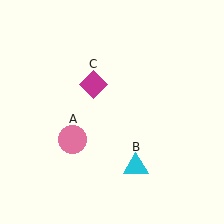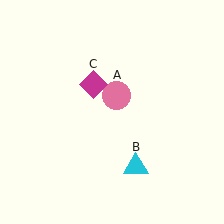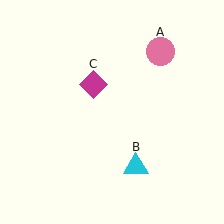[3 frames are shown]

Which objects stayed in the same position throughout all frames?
Cyan triangle (object B) and magenta diamond (object C) remained stationary.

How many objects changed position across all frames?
1 object changed position: pink circle (object A).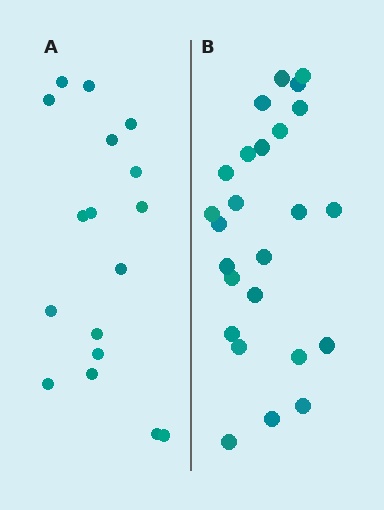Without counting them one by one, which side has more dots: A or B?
Region B (the right region) has more dots.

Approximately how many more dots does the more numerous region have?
Region B has roughly 8 or so more dots than region A.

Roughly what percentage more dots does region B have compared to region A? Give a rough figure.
About 45% more.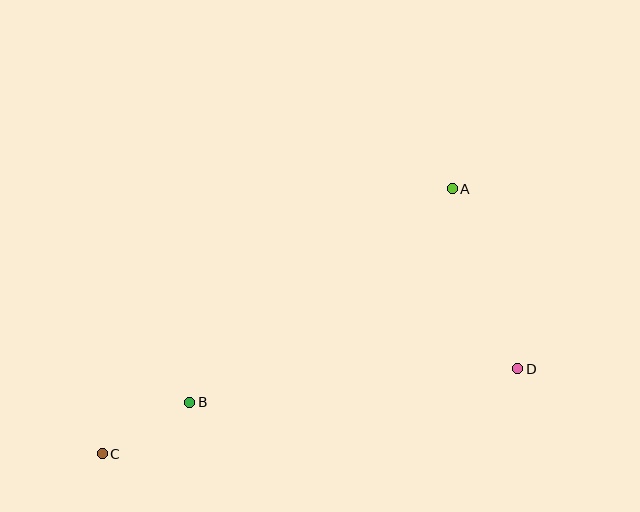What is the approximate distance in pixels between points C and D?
The distance between C and D is approximately 424 pixels.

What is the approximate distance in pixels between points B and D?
The distance between B and D is approximately 330 pixels.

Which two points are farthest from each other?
Points A and C are farthest from each other.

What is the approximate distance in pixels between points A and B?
The distance between A and B is approximately 338 pixels.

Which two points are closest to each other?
Points B and C are closest to each other.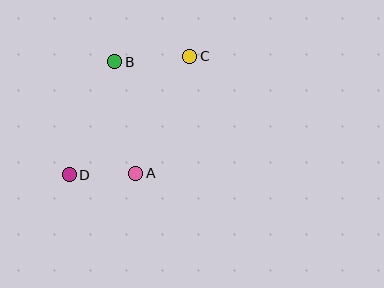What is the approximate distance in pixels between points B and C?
The distance between B and C is approximately 75 pixels.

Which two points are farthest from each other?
Points C and D are farthest from each other.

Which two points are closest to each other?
Points A and D are closest to each other.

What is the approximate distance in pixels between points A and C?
The distance between A and C is approximately 129 pixels.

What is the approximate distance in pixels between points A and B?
The distance between A and B is approximately 113 pixels.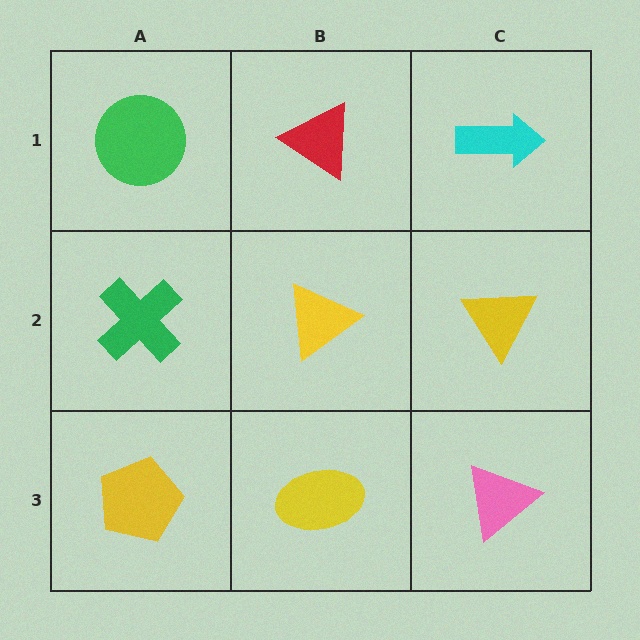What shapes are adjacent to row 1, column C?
A yellow triangle (row 2, column C), a red triangle (row 1, column B).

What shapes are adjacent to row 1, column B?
A yellow triangle (row 2, column B), a green circle (row 1, column A), a cyan arrow (row 1, column C).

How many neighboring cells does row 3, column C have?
2.